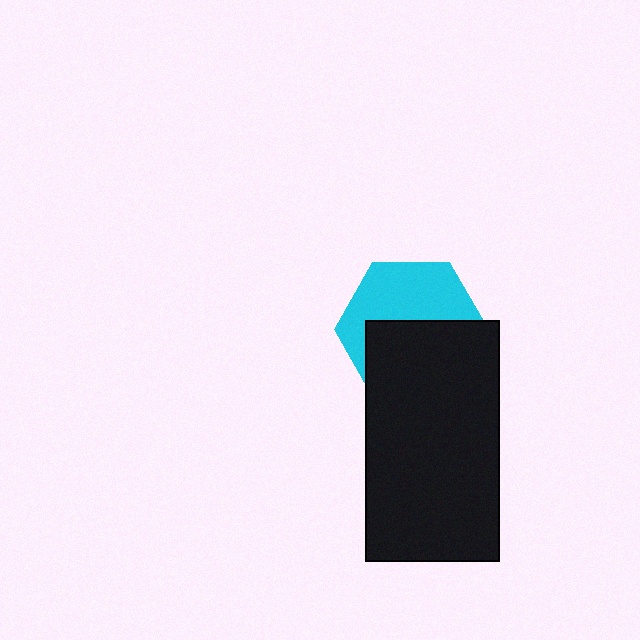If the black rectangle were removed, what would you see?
You would see the complete cyan hexagon.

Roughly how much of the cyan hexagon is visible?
About half of it is visible (roughly 48%).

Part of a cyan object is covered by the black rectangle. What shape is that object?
It is a hexagon.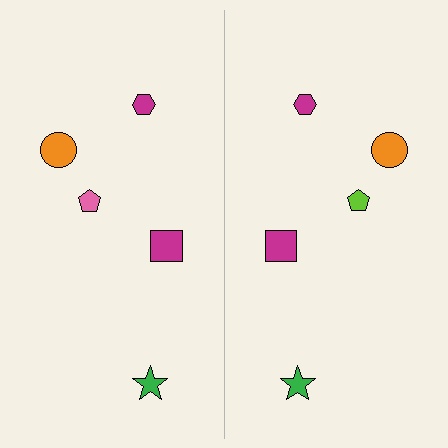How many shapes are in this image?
There are 10 shapes in this image.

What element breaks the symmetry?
The lime pentagon on the right side breaks the symmetry — its mirror counterpart is pink.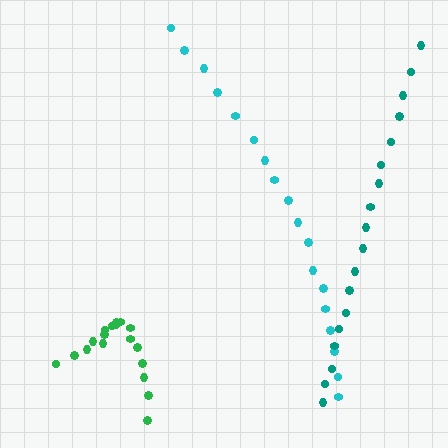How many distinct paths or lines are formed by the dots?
There are 3 distinct paths.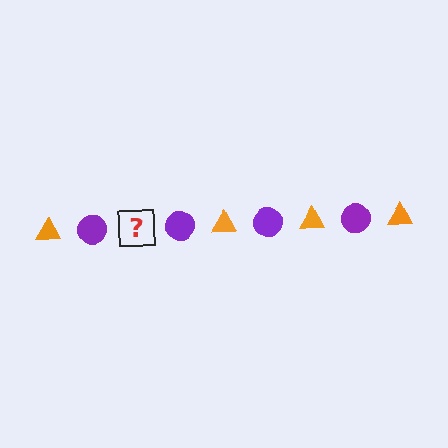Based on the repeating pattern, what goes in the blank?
The blank should be an orange triangle.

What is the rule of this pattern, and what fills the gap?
The rule is that the pattern alternates between orange triangle and purple circle. The gap should be filled with an orange triangle.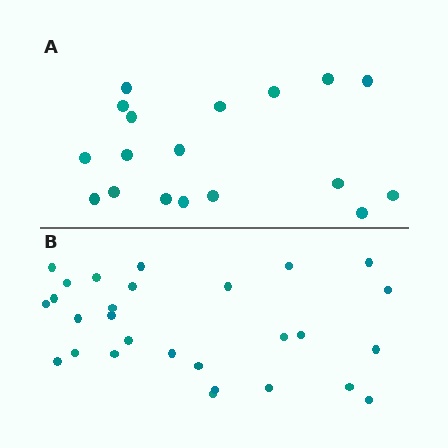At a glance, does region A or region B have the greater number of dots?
Region B (the bottom region) has more dots.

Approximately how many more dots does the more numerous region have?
Region B has roughly 10 or so more dots than region A.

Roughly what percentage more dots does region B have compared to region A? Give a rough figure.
About 55% more.